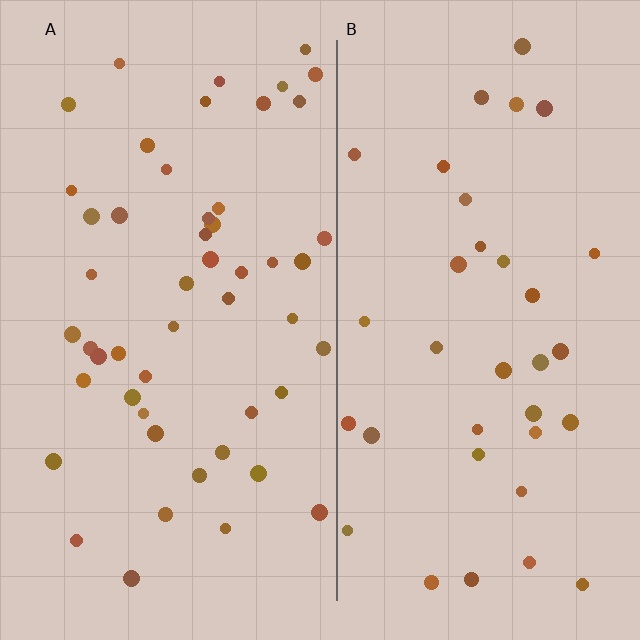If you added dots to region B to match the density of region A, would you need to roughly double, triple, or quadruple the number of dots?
Approximately double.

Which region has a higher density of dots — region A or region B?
A (the left).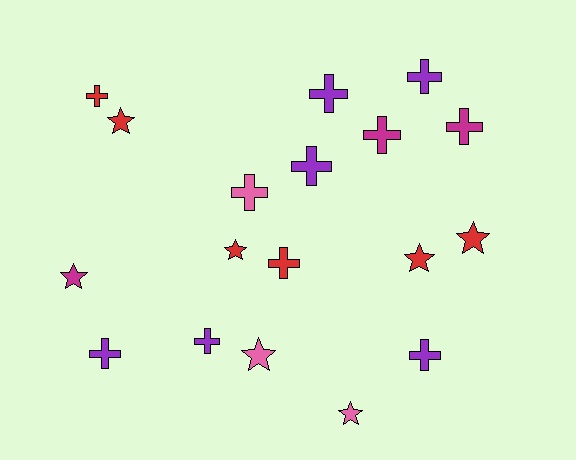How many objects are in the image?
There are 18 objects.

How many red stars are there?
There are 4 red stars.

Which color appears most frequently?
Red, with 6 objects.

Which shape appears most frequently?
Cross, with 11 objects.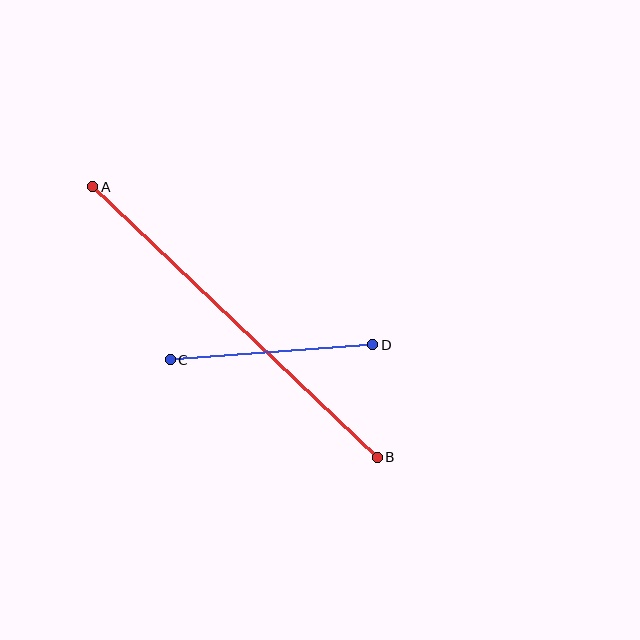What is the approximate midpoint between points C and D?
The midpoint is at approximately (271, 352) pixels.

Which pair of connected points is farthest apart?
Points A and B are farthest apart.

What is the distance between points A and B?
The distance is approximately 392 pixels.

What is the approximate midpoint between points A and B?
The midpoint is at approximately (235, 322) pixels.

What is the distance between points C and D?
The distance is approximately 203 pixels.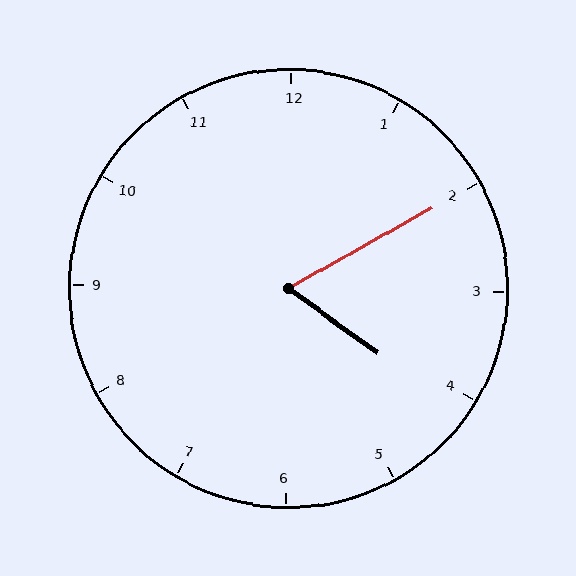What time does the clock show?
4:10.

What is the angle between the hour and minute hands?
Approximately 65 degrees.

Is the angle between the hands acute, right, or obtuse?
It is acute.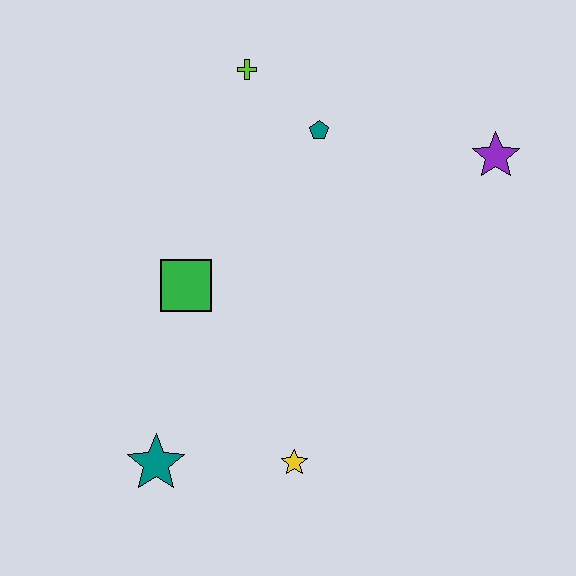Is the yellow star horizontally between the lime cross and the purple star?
Yes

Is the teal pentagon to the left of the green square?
No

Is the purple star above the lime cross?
No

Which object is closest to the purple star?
The teal pentagon is closest to the purple star.